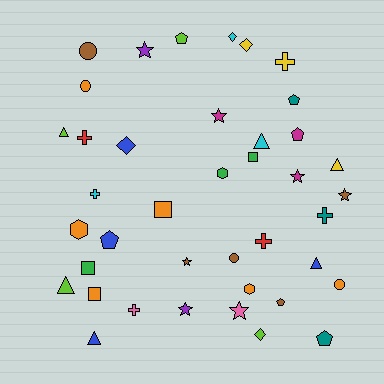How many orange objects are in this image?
There are 6 orange objects.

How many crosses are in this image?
There are 6 crosses.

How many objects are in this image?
There are 40 objects.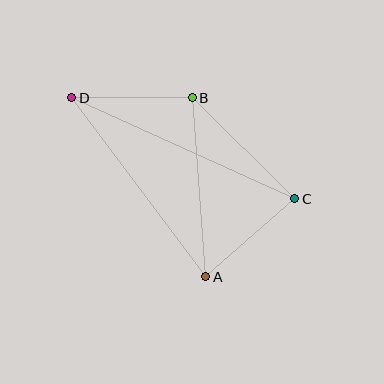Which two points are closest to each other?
Points A and C are closest to each other.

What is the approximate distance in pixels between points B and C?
The distance between B and C is approximately 144 pixels.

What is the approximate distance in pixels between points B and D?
The distance between B and D is approximately 121 pixels.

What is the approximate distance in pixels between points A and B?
The distance between A and B is approximately 179 pixels.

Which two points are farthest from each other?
Points C and D are farthest from each other.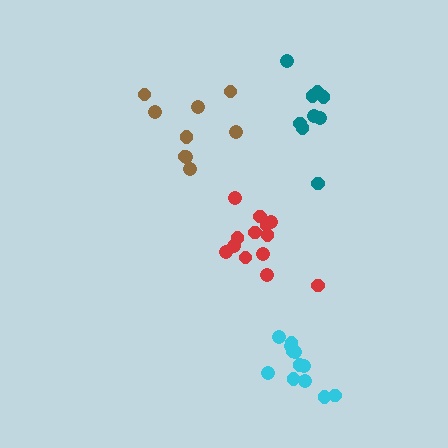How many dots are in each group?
Group 1: 13 dots, Group 2: 9 dots, Group 3: 9 dots, Group 4: 12 dots (43 total).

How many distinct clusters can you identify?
There are 4 distinct clusters.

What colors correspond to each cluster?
The clusters are colored: red, brown, teal, cyan.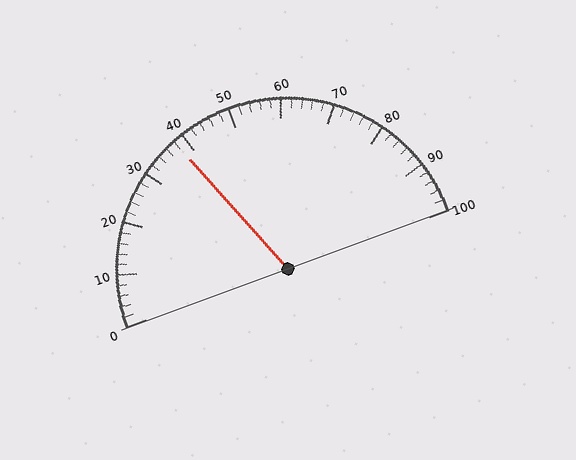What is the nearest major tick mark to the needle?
The nearest major tick mark is 40.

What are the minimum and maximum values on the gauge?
The gauge ranges from 0 to 100.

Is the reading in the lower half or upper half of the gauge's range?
The reading is in the lower half of the range (0 to 100).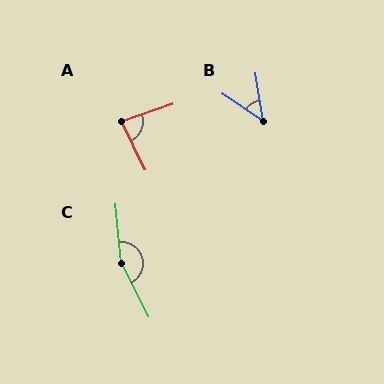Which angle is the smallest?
B, at approximately 47 degrees.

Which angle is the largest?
C, at approximately 159 degrees.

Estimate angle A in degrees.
Approximately 82 degrees.